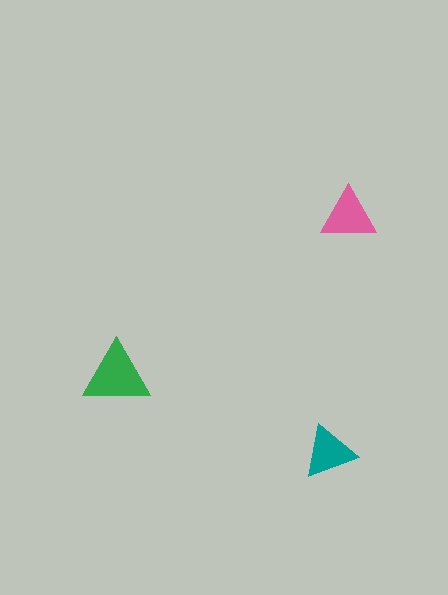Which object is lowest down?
The teal triangle is bottommost.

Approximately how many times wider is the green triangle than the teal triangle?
About 1.5 times wider.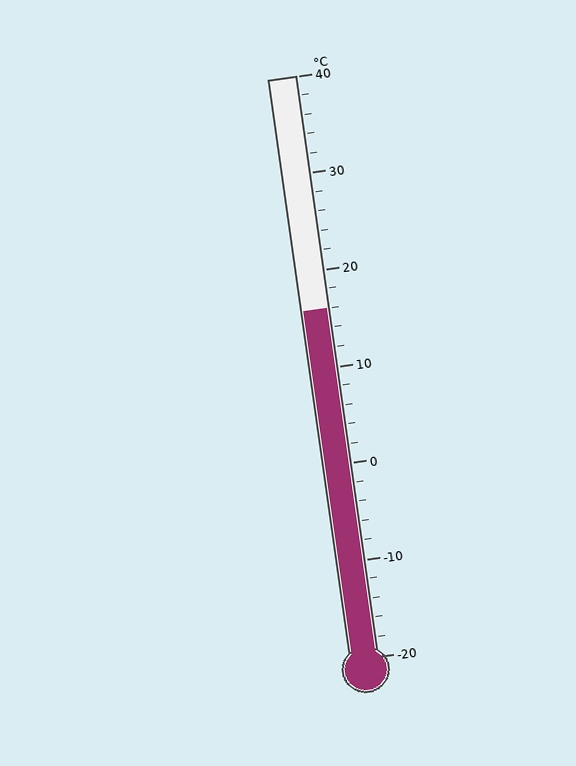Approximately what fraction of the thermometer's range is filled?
The thermometer is filled to approximately 60% of its range.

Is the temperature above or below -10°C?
The temperature is above -10°C.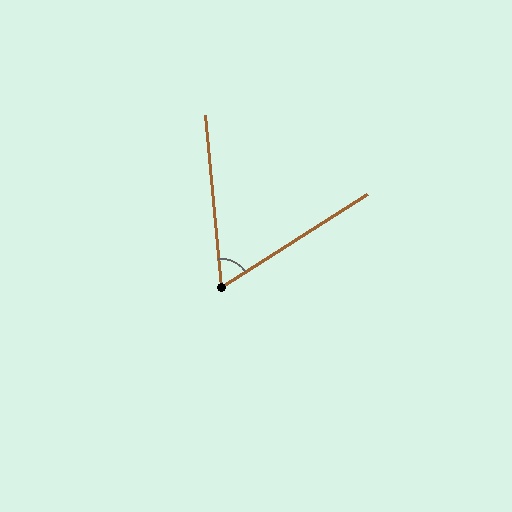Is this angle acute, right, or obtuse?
It is acute.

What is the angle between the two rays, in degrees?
Approximately 63 degrees.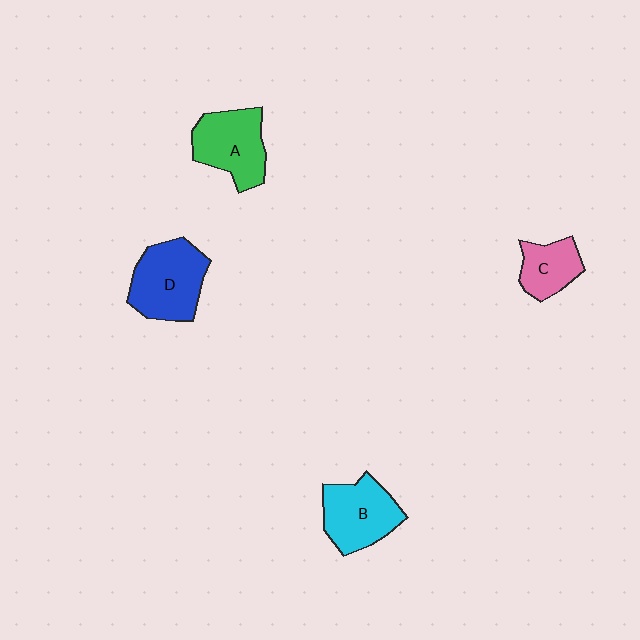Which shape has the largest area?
Shape D (blue).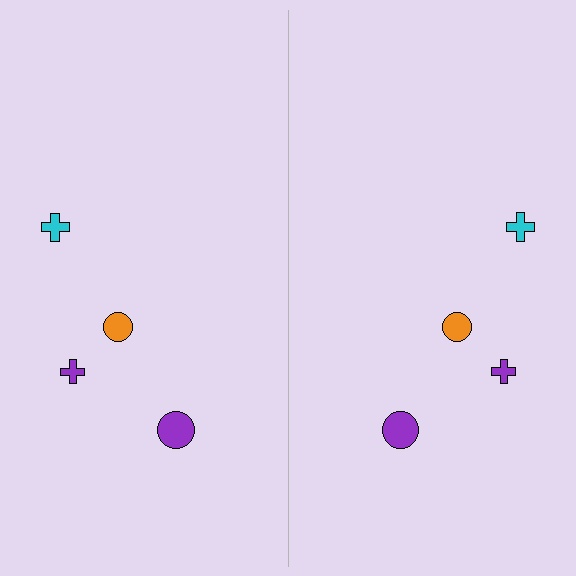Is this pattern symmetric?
Yes, this pattern has bilateral (reflection) symmetry.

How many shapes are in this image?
There are 8 shapes in this image.